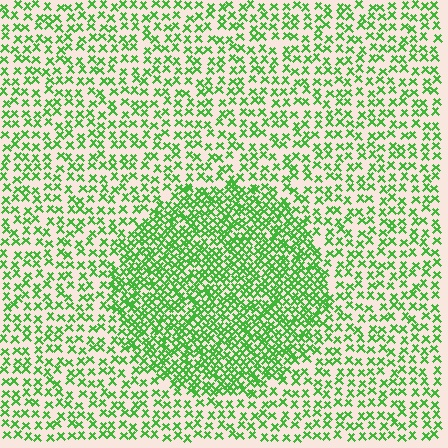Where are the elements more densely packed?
The elements are more densely packed inside the circle boundary.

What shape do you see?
I see a circle.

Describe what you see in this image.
The image contains small green elements arranged at two different densities. A circle-shaped region is visible where the elements are more densely packed than the surrounding area.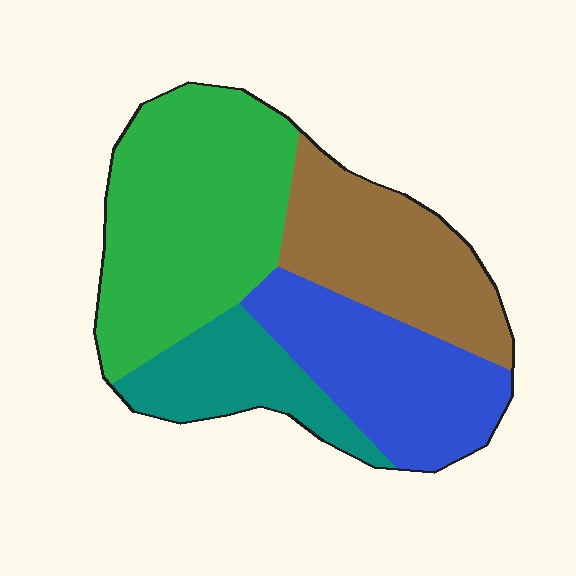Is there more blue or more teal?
Blue.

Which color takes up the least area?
Teal, at roughly 15%.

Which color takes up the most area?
Green, at roughly 35%.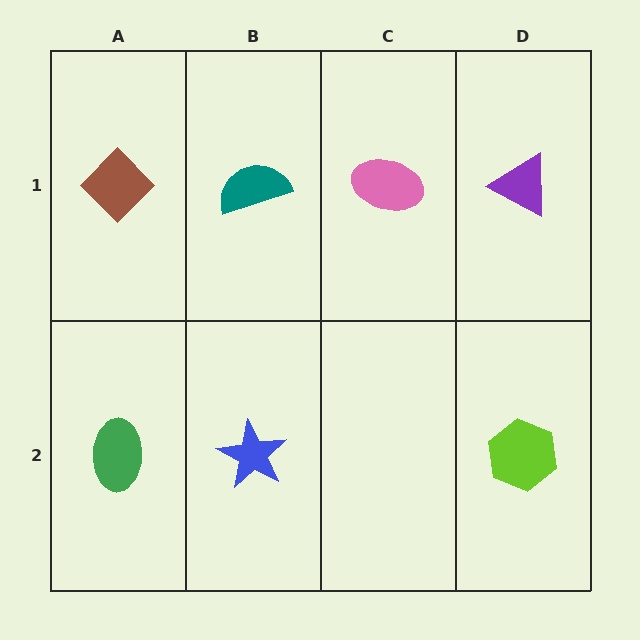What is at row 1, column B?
A teal semicircle.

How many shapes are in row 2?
3 shapes.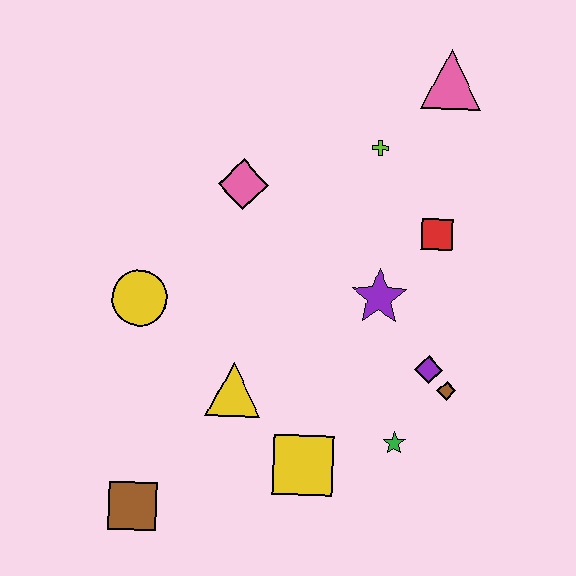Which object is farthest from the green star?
The pink triangle is farthest from the green star.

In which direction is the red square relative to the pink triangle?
The red square is below the pink triangle.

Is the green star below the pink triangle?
Yes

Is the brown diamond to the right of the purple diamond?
Yes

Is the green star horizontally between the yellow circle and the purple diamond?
Yes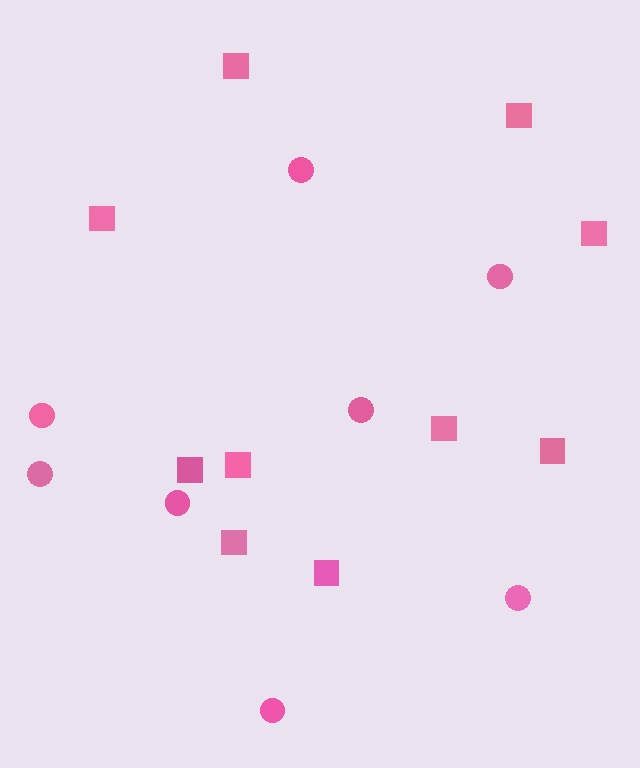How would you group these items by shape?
There are 2 groups: one group of squares (10) and one group of circles (8).